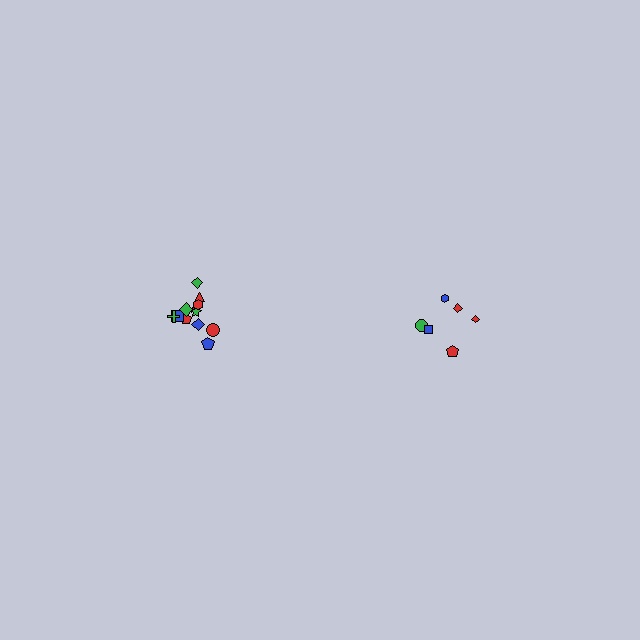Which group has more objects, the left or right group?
The left group.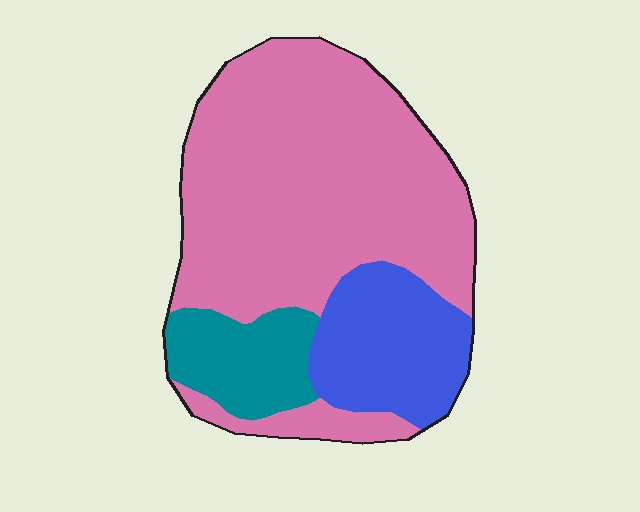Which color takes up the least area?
Teal, at roughly 15%.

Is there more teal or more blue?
Blue.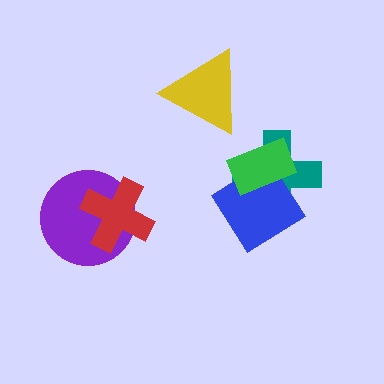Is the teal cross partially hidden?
Yes, it is partially covered by another shape.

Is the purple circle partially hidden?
Yes, it is partially covered by another shape.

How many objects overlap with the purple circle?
1 object overlaps with the purple circle.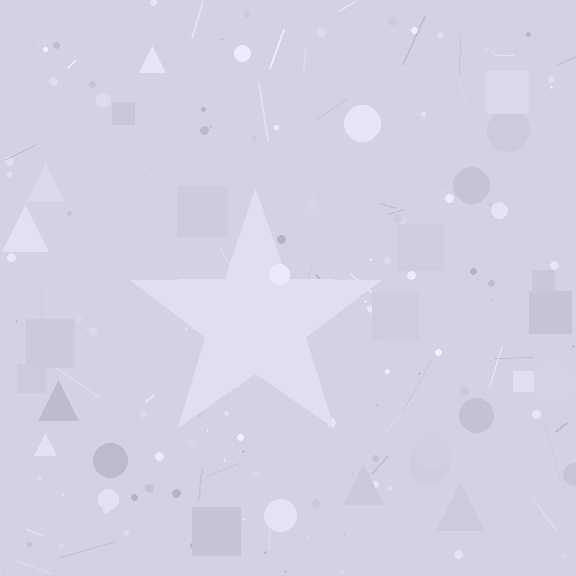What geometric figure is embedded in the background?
A star is embedded in the background.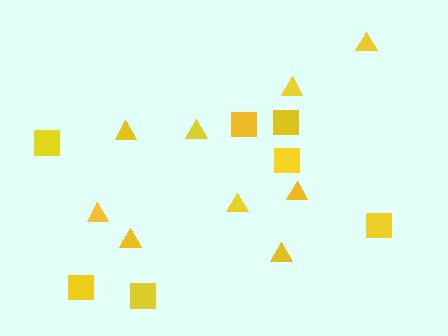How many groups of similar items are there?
There are 2 groups: one group of squares (7) and one group of triangles (9).